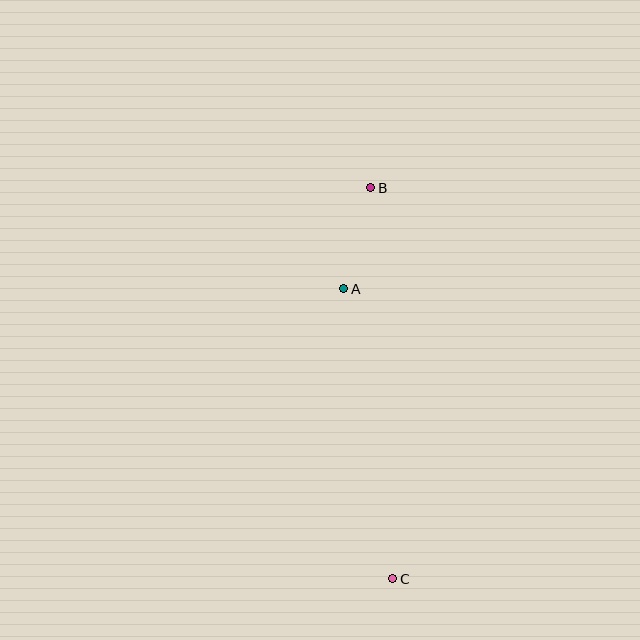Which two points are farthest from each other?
Points B and C are farthest from each other.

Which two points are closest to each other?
Points A and B are closest to each other.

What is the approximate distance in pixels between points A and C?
The distance between A and C is approximately 294 pixels.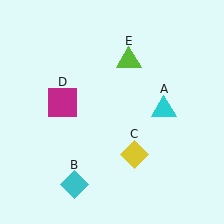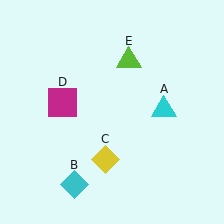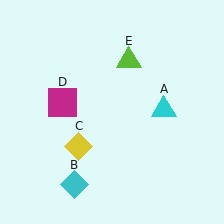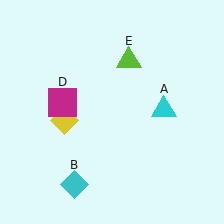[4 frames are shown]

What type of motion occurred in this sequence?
The yellow diamond (object C) rotated clockwise around the center of the scene.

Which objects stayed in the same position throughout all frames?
Cyan triangle (object A) and cyan diamond (object B) and magenta square (object D) and lime triangle (object E) remained stationary.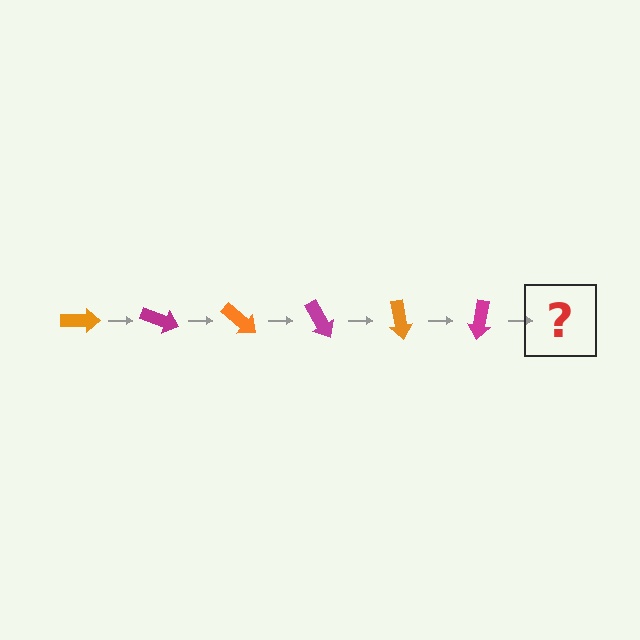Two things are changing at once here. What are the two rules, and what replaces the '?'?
The two rules are that it rotates 20 degrees each step and the color cycles through orange and magenta. The '?' should be an orange arrow, rotated 120 degrees from the start.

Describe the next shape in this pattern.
It should be an orange arrow, rotated 120 degrees from the start.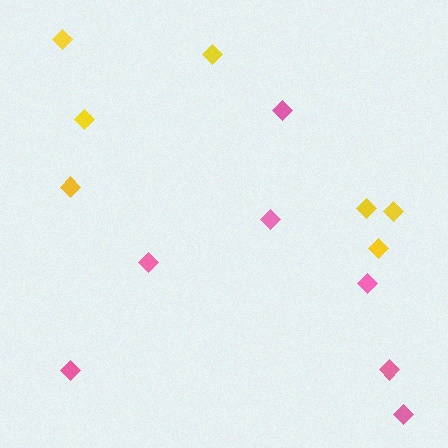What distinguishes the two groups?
There are 2 groups: one group of yellow diamonds (7) and one group of pink diamonds (7).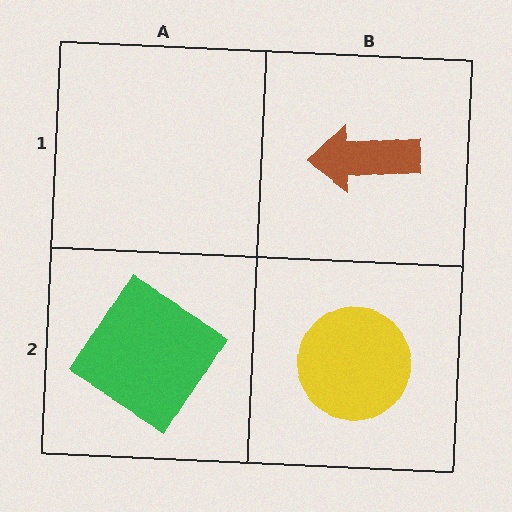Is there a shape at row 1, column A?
No, that cell is empty.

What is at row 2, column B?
A yellow circle.